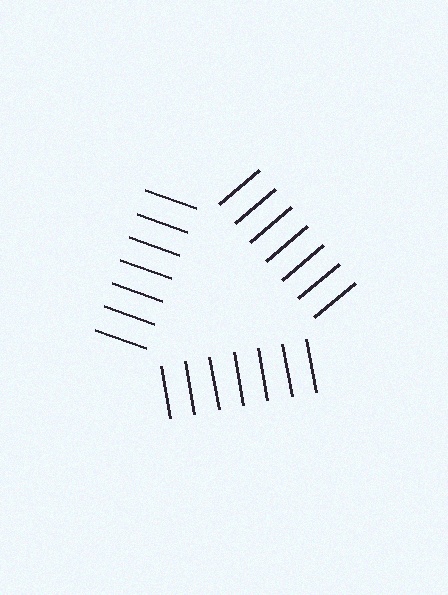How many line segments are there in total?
21 — 7 along each of the 3 edges.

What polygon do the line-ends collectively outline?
An illusory triangle — the line segments terminate on its edges but no continuous stroke is drawn.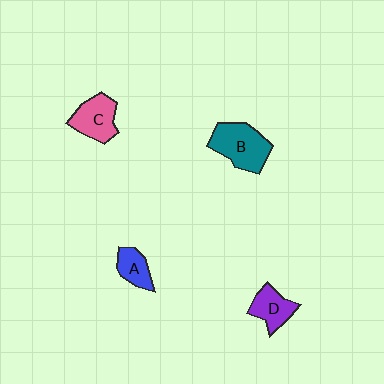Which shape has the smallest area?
Shape A (blue).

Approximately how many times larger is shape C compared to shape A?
Approximately 1.5 times.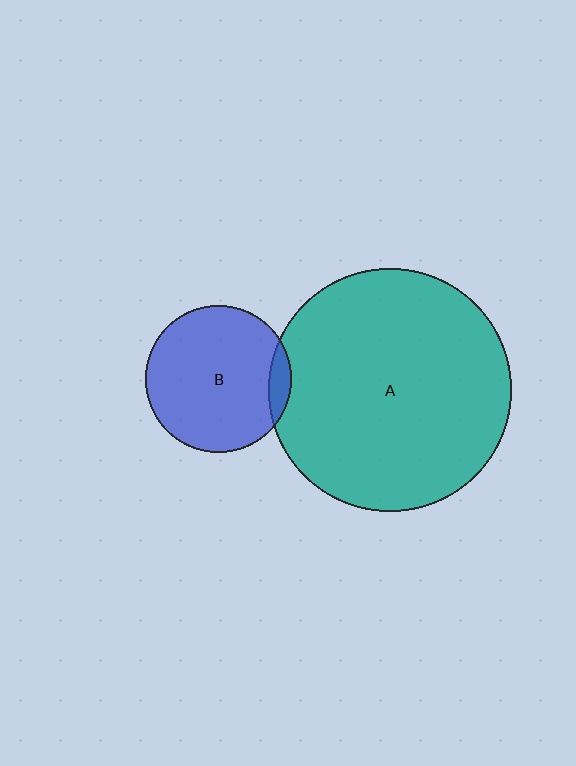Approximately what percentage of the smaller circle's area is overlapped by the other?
Approximately 10%.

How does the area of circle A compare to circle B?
Approximately 2.8 times.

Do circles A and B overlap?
Yes.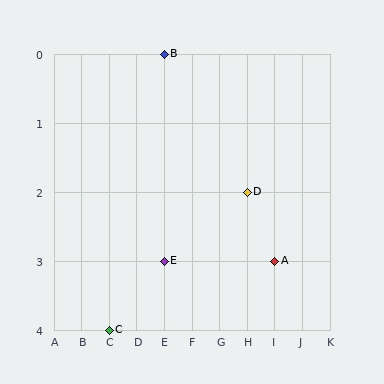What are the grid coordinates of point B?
Point B is at grid coordinates (E, 0).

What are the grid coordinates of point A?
Point A is at grid coordinates (I, 3).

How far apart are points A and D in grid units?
Points A and D are 1 column and 1 row apart (about 1.4 grid units diagonally).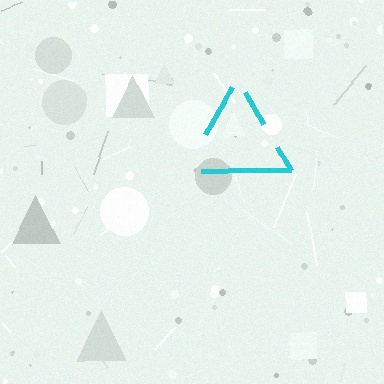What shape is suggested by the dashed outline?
The dashed outline suggests a triangle.